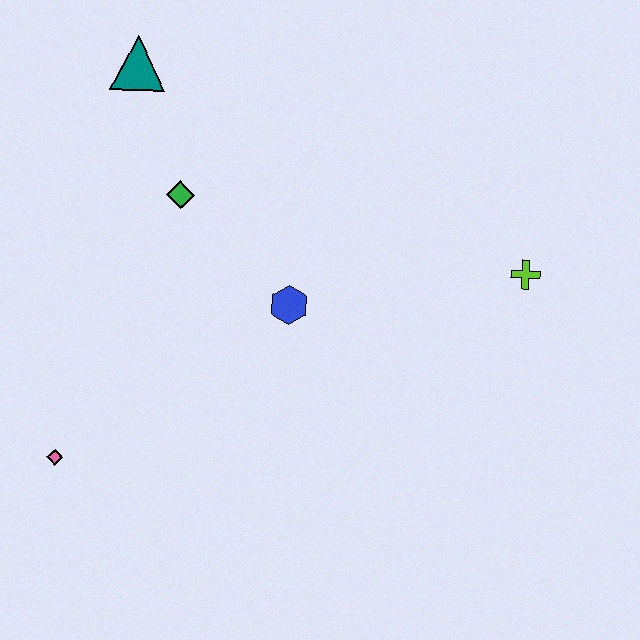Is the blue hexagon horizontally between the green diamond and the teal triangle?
No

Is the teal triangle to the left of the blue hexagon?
Yes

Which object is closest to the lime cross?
The blue hexagon is closest to the lime cross.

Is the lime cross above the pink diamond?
Yes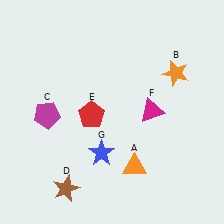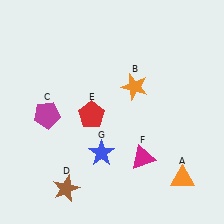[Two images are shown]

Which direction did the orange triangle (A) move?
The orange triangle (A) moved right.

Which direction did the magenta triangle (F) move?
The magenta triangle (F) moved down.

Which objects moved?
The objects that moved are: the orange triangle (A), the orange star (B), the magenta triangle (F).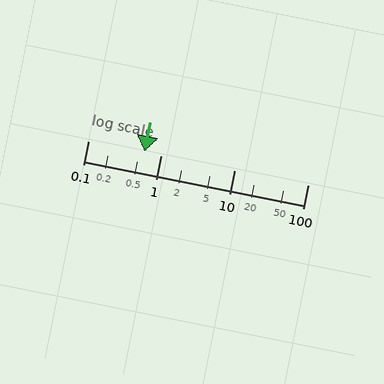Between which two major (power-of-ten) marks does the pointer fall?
The pointer is between 0.1 and 1.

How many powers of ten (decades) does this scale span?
The scale spans 3 decades, from 0.1 to 100.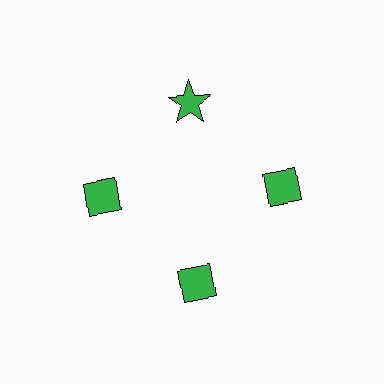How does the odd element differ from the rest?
It has a different shape: star instead of diamond.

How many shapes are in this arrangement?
There are 4 shapes arranged in a ring pattern.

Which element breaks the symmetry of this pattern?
The green star at roughly the 12 o'clock position breaks the symmetry. All other shapes are green diamonds.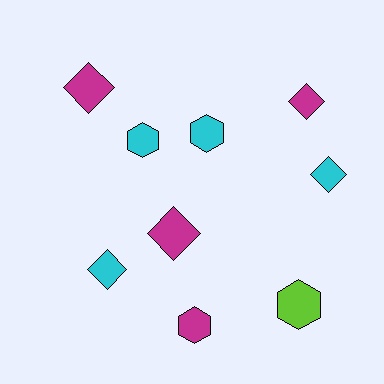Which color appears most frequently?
Magenta, with 4 objects.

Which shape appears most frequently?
Diamond, with 5 objects.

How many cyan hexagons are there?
There are 2 cyan hexagons.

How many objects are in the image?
There are 9 objects.